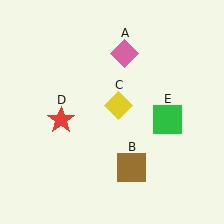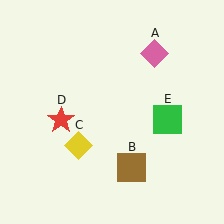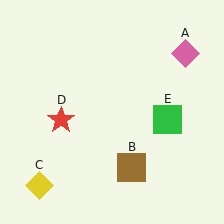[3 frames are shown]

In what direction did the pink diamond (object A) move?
The pink diamond (object A) moved right.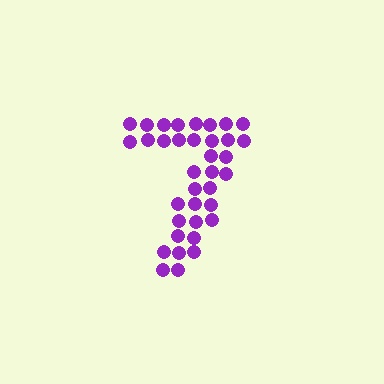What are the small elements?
The small elements are circles.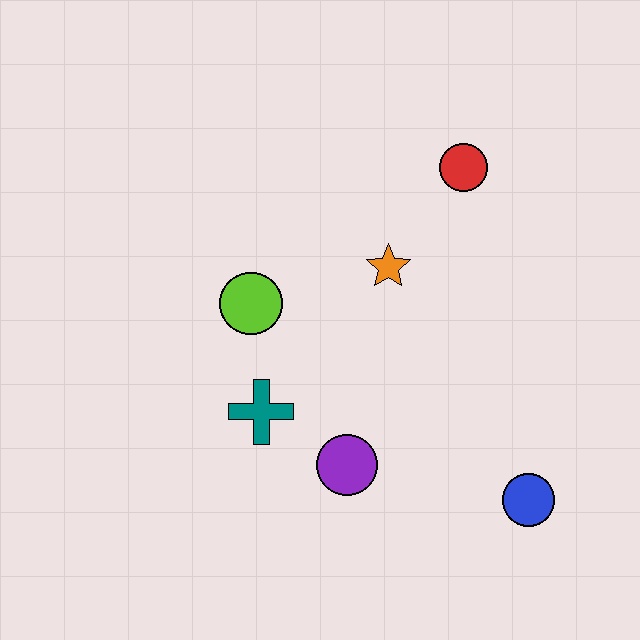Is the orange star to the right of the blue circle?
No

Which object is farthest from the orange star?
The blue circle is farthest from the orange star.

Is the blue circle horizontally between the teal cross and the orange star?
No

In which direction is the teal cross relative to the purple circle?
The teal cross is to the left of the purple circle.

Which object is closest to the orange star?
The red circle is closest to the orange star.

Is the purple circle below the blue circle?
No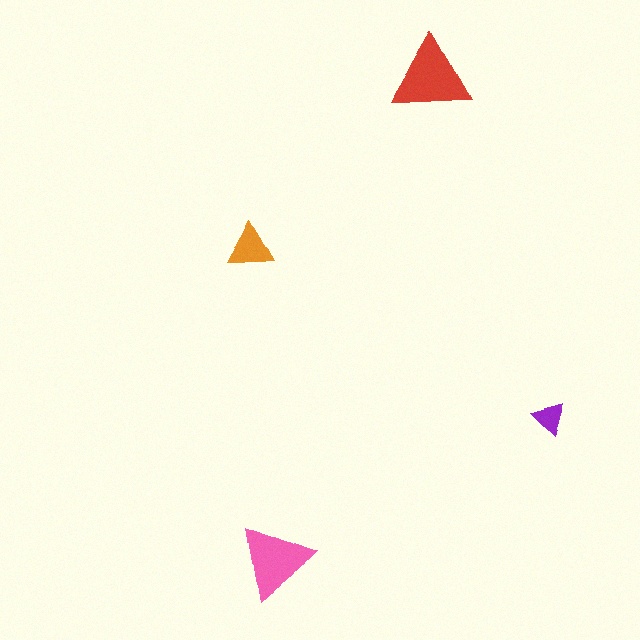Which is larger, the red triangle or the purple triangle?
The red one.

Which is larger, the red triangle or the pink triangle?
The red one.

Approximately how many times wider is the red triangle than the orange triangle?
About 1.5 times wider.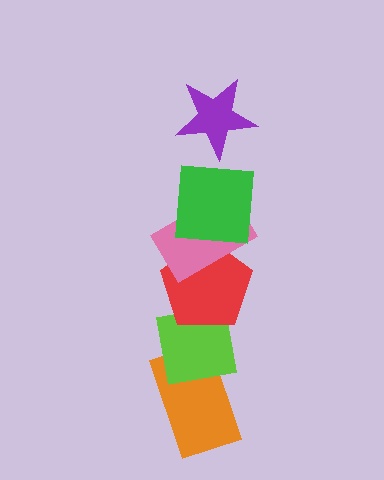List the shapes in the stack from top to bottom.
From top to bottom: the purple star, the green square, the pink rectangle, the red pentagon, the lime square, the orange rectangle.